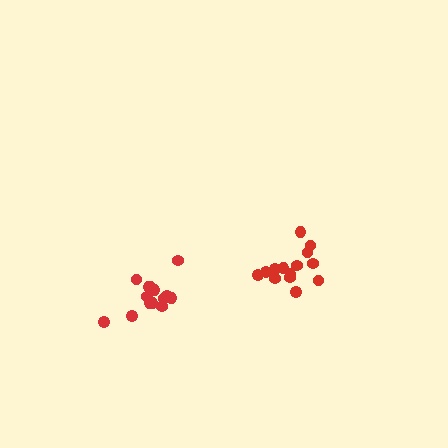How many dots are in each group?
Group 1: 14 dots, Group 2: 14 dots (28 total).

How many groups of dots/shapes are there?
There are 2 groups.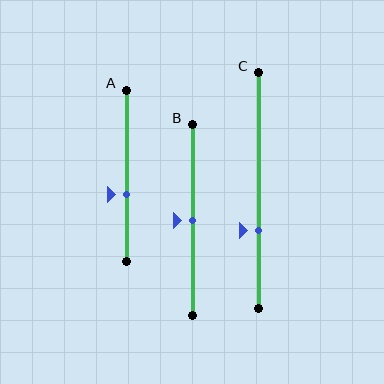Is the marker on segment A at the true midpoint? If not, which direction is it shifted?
No, the marker on segment A is shifted downward by about 11% of the segment length.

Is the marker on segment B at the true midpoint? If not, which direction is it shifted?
Yes, the marker on segment B is at the true midpoint.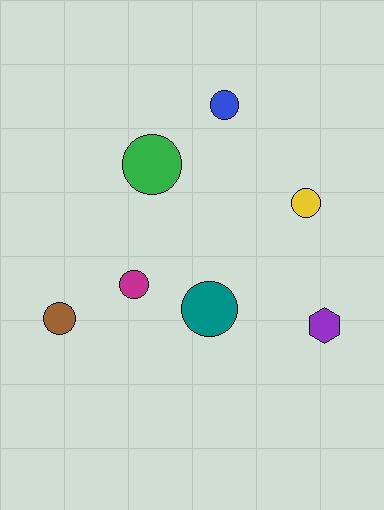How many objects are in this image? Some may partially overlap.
There are 7 objects.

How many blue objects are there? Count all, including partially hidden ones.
There is 1 blue object.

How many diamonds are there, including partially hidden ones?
There are no diamonds.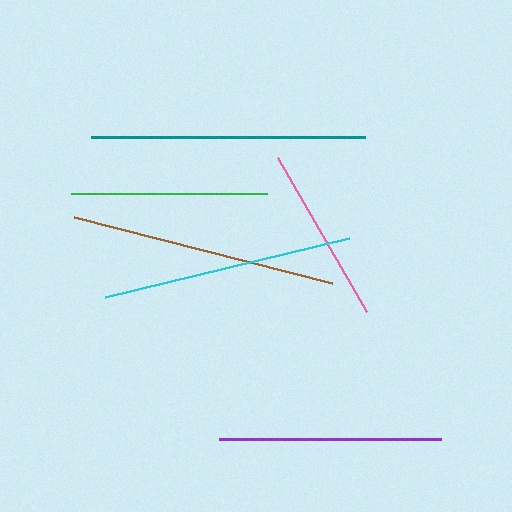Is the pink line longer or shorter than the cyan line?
The cyan line is longer than the pink line.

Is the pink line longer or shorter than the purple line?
The purple line is longer than the pink line.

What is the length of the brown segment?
The brown segment is approximately 266 pixels long.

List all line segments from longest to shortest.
From longest to shortest: teal, brown, cyan, purple, green, pink.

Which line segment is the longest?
The teal line is the longest at approximately 274 pixels.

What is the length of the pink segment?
The pink segment is approximately 178 pixels long.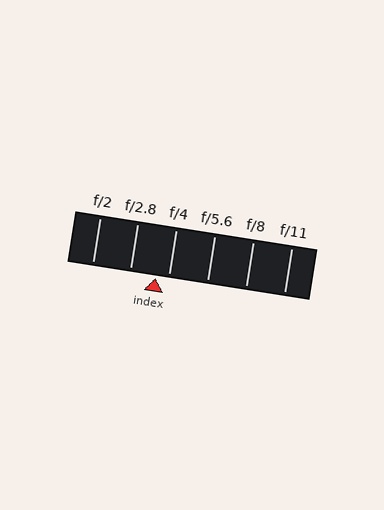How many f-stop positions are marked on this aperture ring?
There are 6 f-stop positions marked.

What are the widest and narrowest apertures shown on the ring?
The widest aperture shown is f/2 and the narrowest is f/11.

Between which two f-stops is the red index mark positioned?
The index mark is between f/2.8 and f/4.